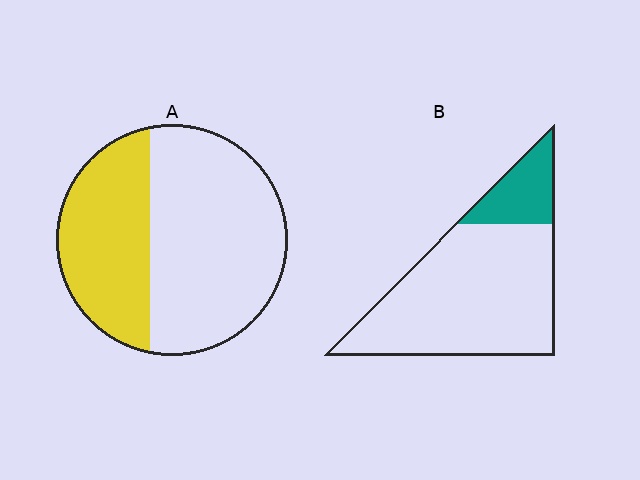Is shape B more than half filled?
No.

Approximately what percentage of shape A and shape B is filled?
A is approximately 40% and B is approximately 20%.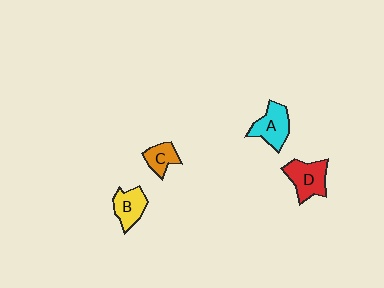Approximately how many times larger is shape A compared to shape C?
Approximately 1.6 times.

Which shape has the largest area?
Shape D (red).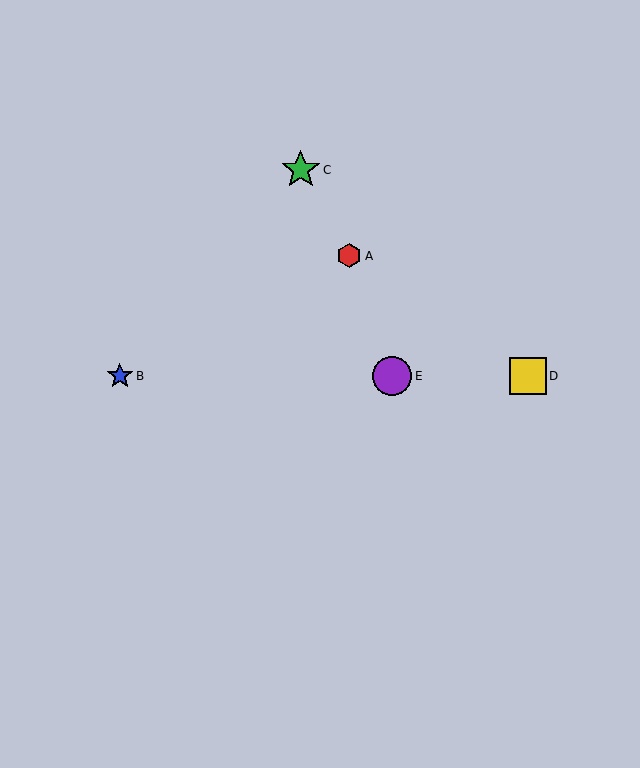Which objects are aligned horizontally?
Objects B, D, E are aligned horizontally.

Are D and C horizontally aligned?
No, D is at y≈376 and C is at y≈170.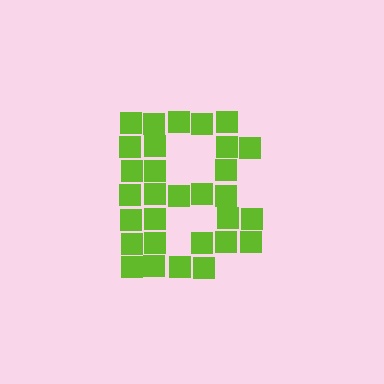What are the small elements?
The small elements are squares.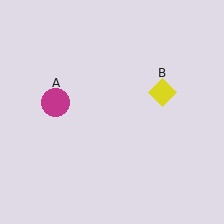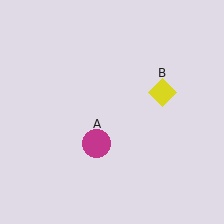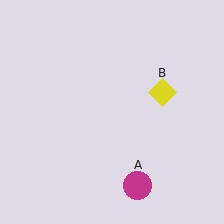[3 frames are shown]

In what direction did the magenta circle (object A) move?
The magenta circle (object A) moved down and to the right.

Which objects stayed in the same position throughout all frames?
Yellow diamond (object B) remained stationary.